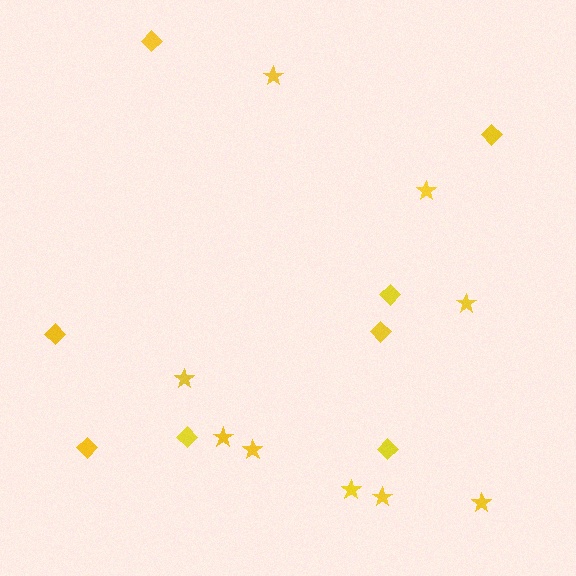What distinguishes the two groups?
There are 2 groups: one group of stars (9) and one group of diamonds (8).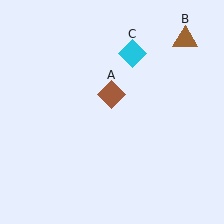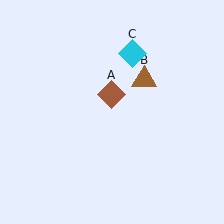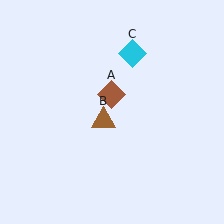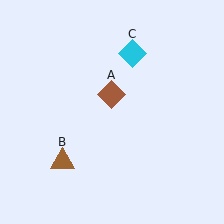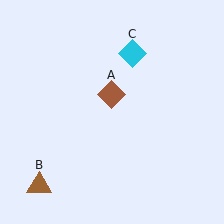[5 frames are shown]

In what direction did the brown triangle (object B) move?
The brown triangle (object B) moved down and to the left.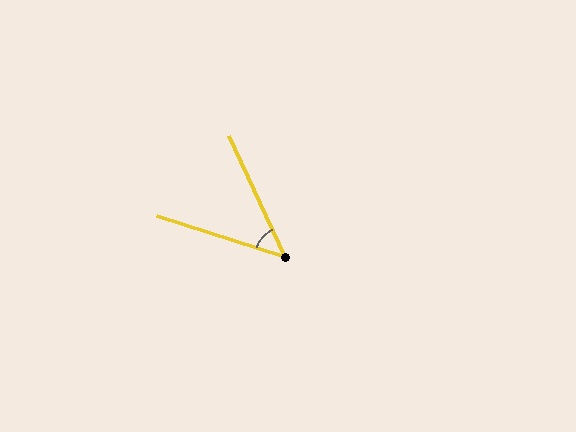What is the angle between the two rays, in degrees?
Approximately 47 degrees.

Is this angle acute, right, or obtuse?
It is acute.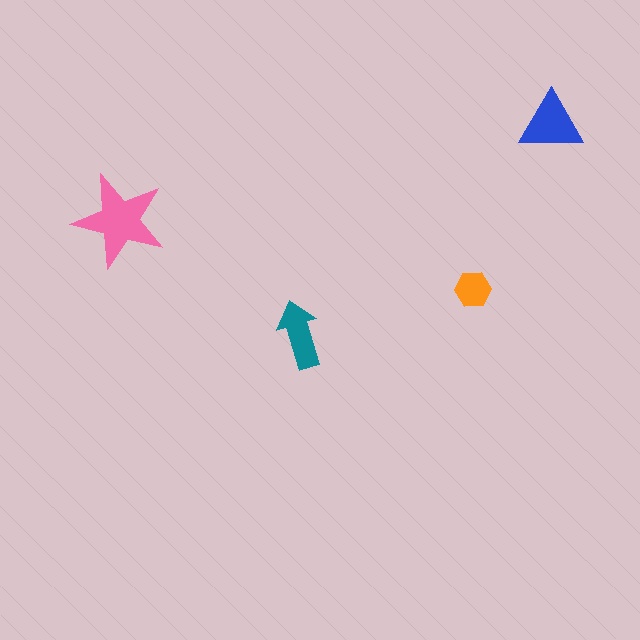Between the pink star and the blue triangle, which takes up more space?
The pink star.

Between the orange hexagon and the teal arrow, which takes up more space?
The teal arrow.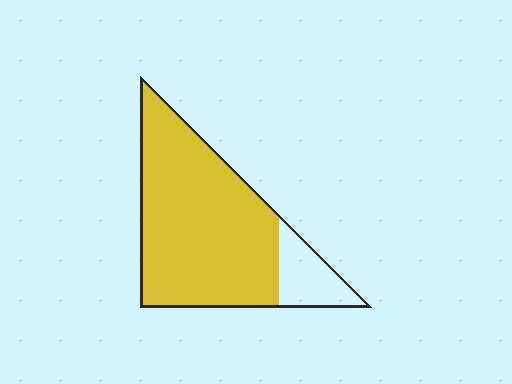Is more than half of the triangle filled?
Yes.